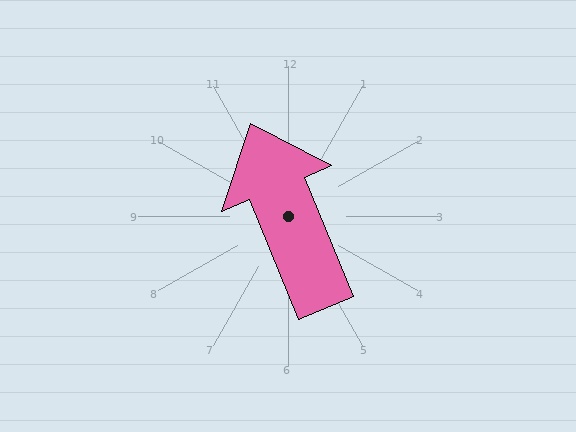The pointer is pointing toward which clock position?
Roughly 11 o'clock.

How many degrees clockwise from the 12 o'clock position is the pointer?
Approximately 338 degrees.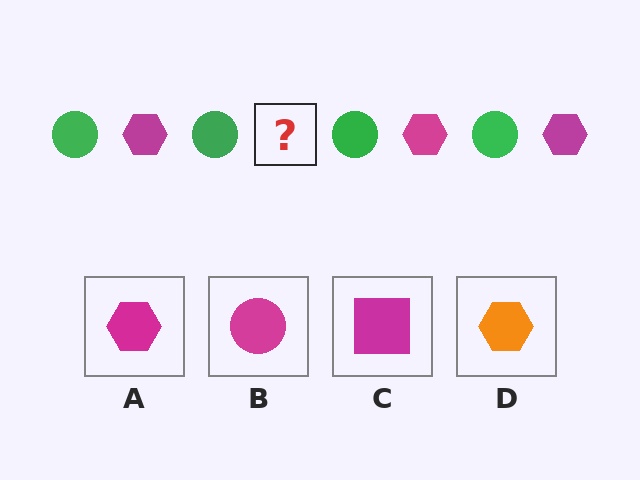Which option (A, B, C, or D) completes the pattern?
A.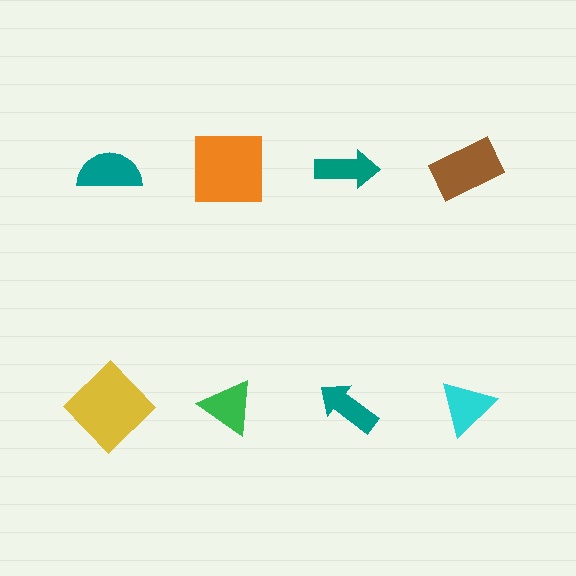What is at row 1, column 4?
A brown rectangle.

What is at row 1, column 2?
An orange square.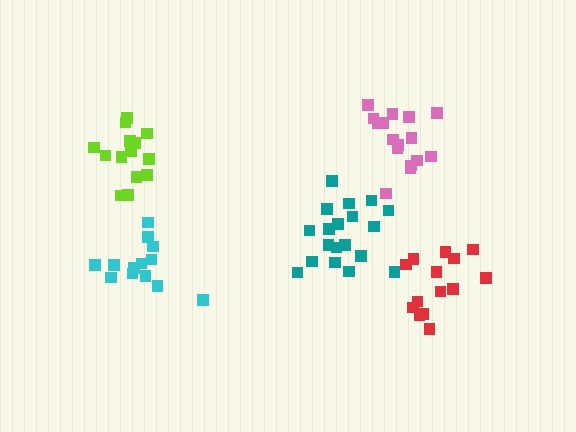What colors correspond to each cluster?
The clusters are colored: cyan, red, teal, lime, pink.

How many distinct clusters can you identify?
There are 5 distinct clusters.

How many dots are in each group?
Group 1: 13 dots, Group 2: 14 dots, Group 3: 19 dots, Group 4: 15 dots, Group 5: 16 dots (77 total).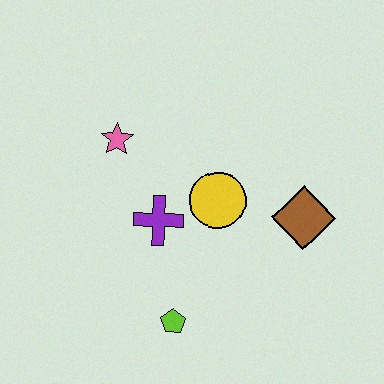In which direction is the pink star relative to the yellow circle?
The pink star is to the left of the yellow circle.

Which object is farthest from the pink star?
The brown diamond is farthest from the pink star.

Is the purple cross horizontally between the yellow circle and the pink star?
Yes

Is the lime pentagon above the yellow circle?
No